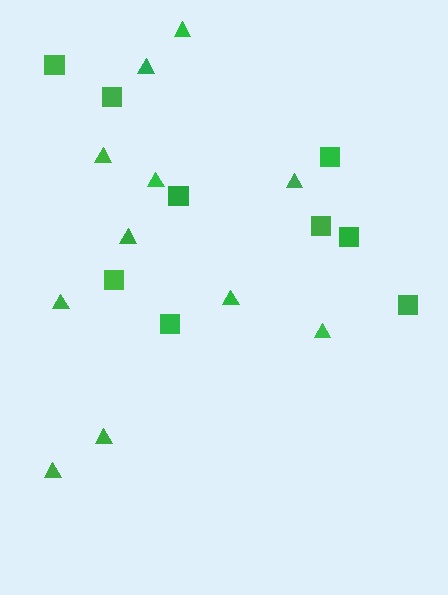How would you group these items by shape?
There are 2 groups: one group of squares (9) and one group of triangles (11).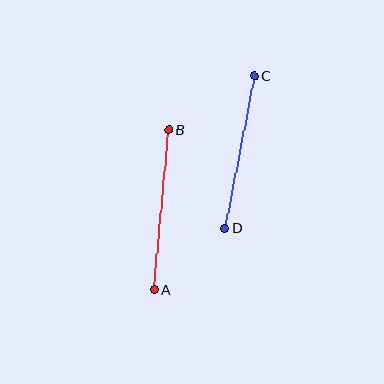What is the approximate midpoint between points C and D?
The midpoint is at approximately (239, 152) pixels.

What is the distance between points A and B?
The distance is approximately 161 pixels.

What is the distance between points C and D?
The distance is approximately 155 pixels.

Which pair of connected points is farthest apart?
Points A and B are farthest apart.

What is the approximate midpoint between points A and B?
The midpoint is at approximately (161, 210) pixels.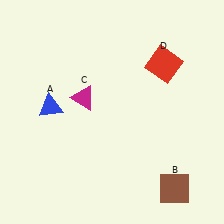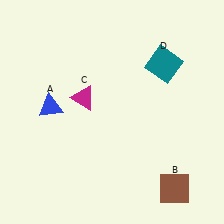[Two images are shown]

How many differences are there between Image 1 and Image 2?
There is 1 difference between the two images.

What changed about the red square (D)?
In Image 1, D is red. In Image 2, it changed to teal.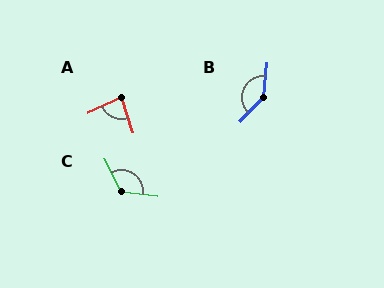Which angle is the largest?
B, at approximately 141 degrees.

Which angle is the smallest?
A, at approximately 82 degrees.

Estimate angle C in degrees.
Approximately 124 degrees.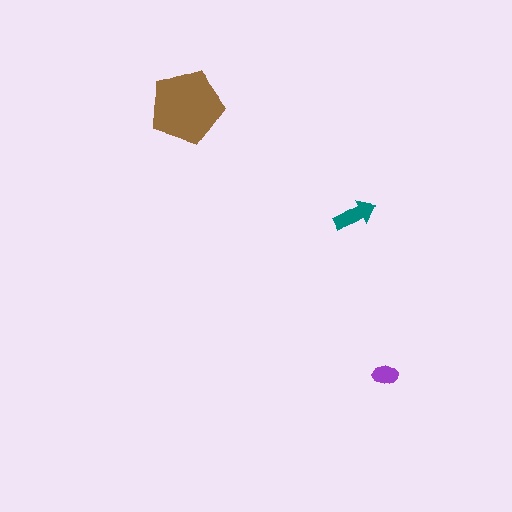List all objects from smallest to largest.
The purple ellipse, the teal arrow, the brown pentagon.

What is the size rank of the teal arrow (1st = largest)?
2nd.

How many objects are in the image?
There are 3 objects in the image.